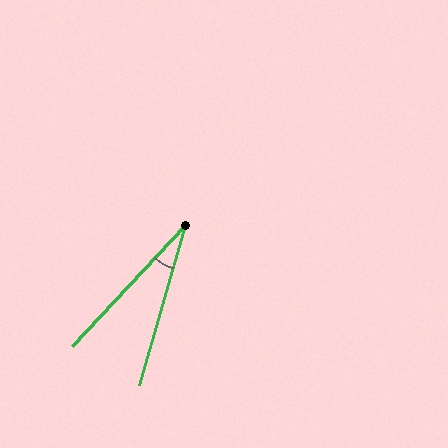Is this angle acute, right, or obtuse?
It is acute.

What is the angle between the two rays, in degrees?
Approximately 27 degrees.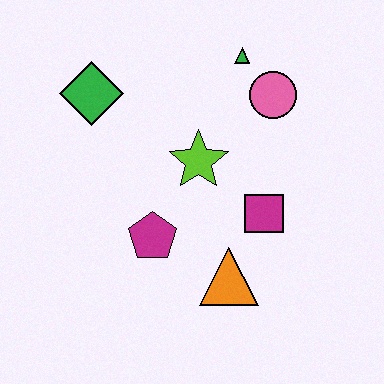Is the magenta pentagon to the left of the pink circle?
Yes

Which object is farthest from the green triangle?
The orange triangle is farthest from the green triangle.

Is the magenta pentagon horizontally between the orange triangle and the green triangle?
No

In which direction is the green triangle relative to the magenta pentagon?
The green triangle is above the magenta pentagon.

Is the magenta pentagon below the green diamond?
Yes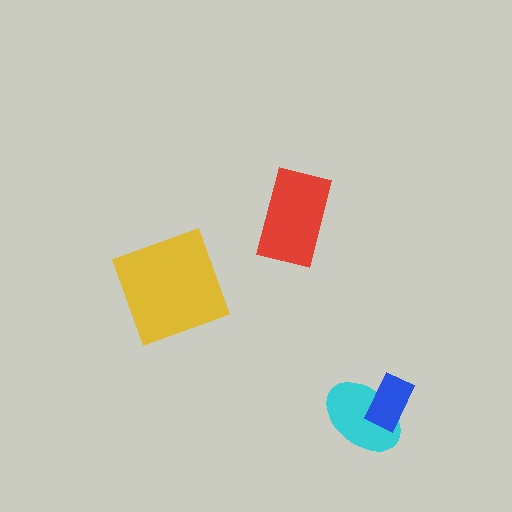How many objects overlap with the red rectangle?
0 objects overlap with the red rectangle.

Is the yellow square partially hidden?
No, no other shape covers it.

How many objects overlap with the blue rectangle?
1 object overlaps with the blue rectangle.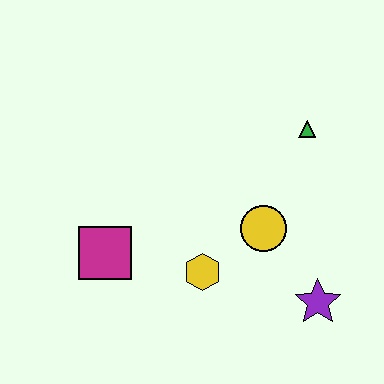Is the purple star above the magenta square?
No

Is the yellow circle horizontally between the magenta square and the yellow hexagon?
No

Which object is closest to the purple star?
The yellow circle is closest to the purple star.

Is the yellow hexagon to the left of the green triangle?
Yes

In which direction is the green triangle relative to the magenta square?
The green triangle is to the right of the magenta square.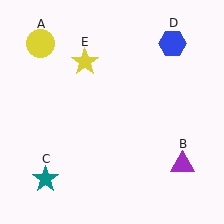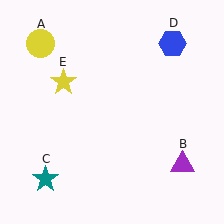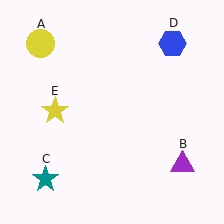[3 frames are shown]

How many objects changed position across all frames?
1 object changed position: yellow star (object E).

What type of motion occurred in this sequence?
The yellow star (object E) rotated counterclockwise around the center of the scene.